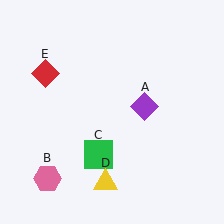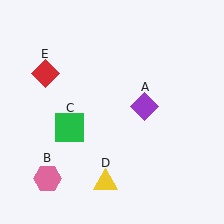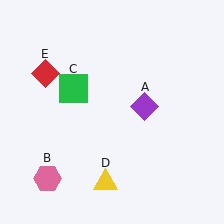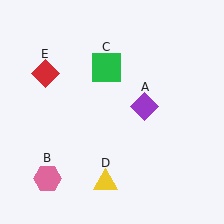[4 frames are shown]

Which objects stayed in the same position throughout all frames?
Purple diamond (object A) and pink hexagon (object B) and yellow triangle (object D) and red diamond (object E) remained stationary.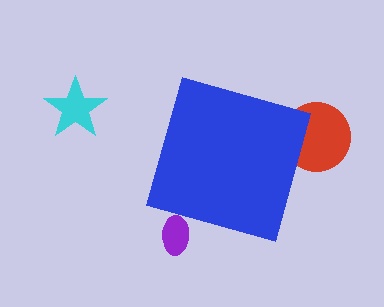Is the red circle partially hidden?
Yes, the red circle is partially hidden behind the blue diamond.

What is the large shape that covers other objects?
A blue diamond.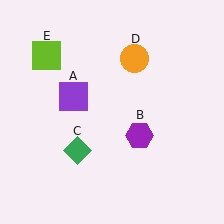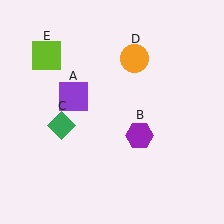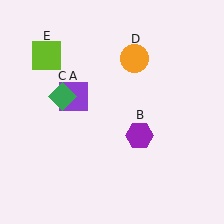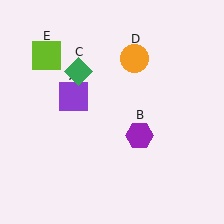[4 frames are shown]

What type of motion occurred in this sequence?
The green diamond (object C) rotated clockwise around the center of the scene.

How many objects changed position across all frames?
1 object changed position: green diamond (object C).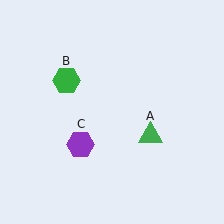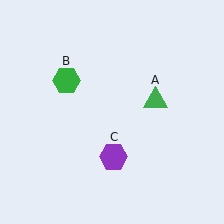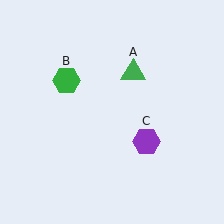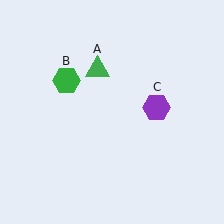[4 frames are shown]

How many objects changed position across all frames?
2 objects changed position: green triangle (object A), purple hexagon (object C).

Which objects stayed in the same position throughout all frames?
Green hexagon (object B) remained stationary.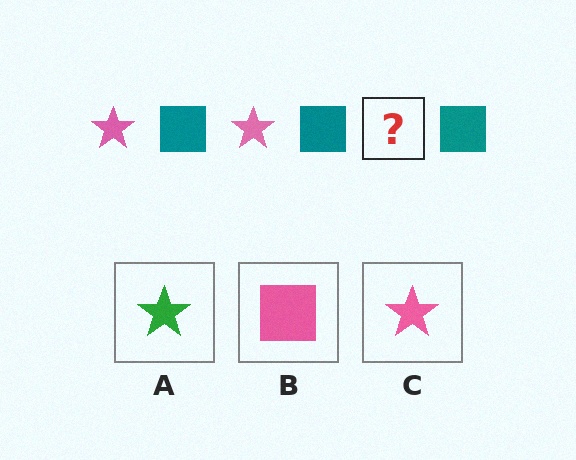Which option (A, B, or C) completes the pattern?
C.